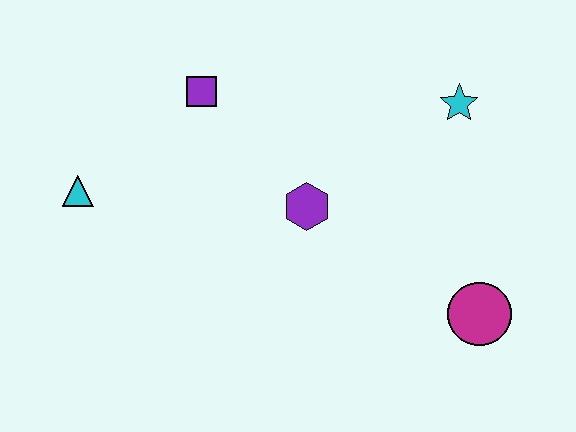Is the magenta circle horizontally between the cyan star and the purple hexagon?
No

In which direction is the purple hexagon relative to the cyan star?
The purple hexagon is to the left of the cyan star.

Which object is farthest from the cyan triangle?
The magenta circle is farthest from the cyan triangle.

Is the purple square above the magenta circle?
Yes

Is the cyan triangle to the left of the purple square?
Yes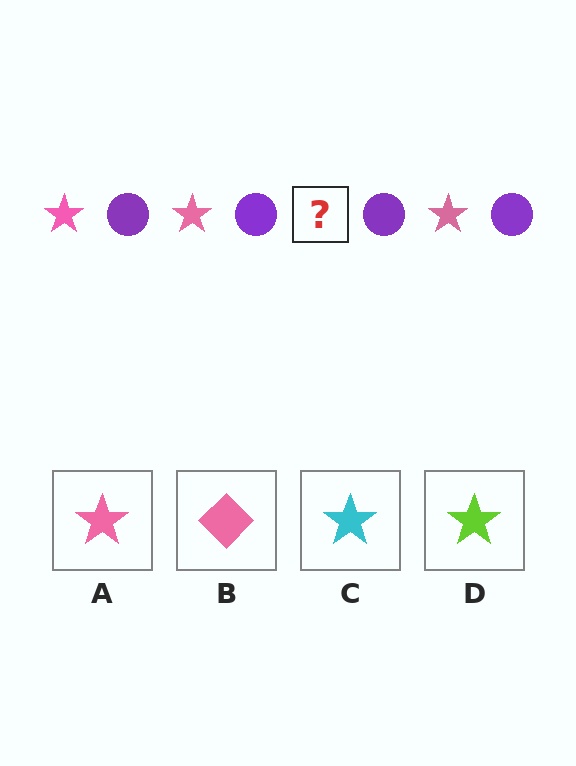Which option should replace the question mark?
Option A.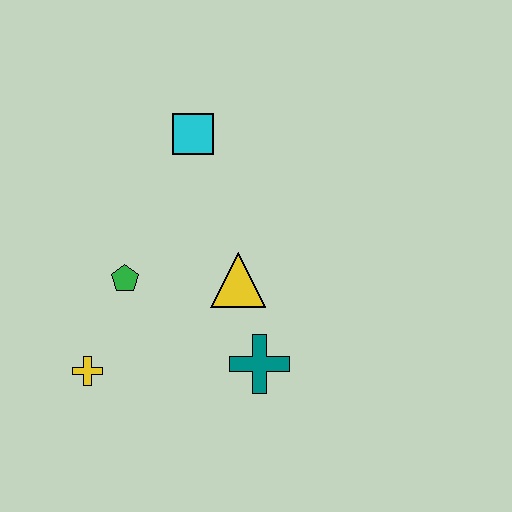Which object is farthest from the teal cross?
The cyan square is farthest from the teal cross.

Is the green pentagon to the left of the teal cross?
Yes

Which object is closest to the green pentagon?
The yellow cross is closest to the green pentagon.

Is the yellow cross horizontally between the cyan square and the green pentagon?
No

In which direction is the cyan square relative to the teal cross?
The cyan square is above the teal cross.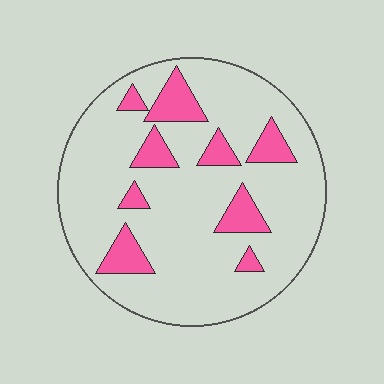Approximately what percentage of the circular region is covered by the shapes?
Approximately 15%.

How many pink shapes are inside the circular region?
9.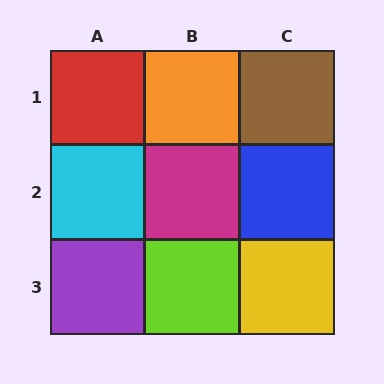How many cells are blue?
1 cell is blue.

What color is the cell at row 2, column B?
Magenta.